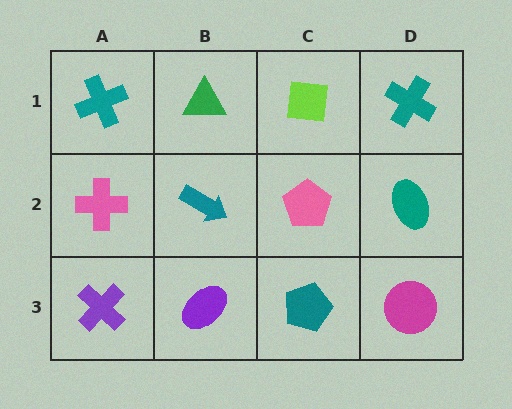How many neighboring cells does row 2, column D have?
3.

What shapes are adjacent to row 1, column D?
A teal ellipse (row 2, column D), a lime square (row 1, column C).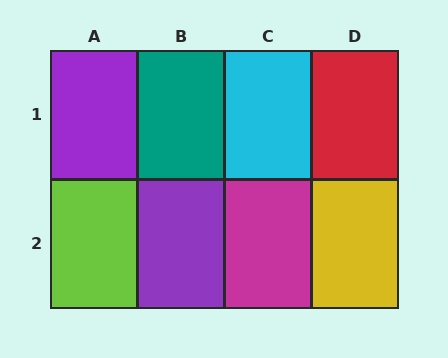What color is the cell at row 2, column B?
Purple.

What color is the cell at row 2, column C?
Magenta.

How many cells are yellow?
1 cell is yellow.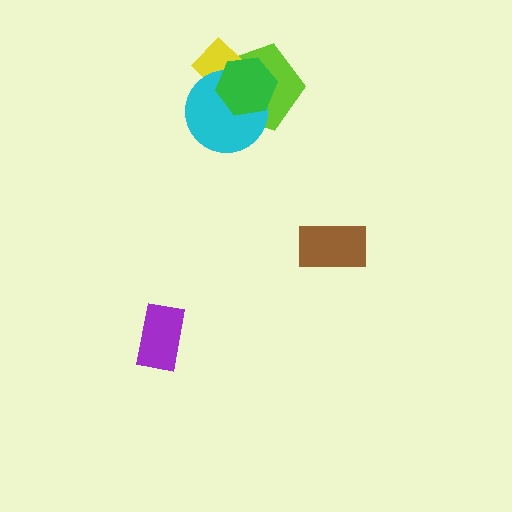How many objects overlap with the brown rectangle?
0 objects overlap with the brown rectangle.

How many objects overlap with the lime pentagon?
3 objects overlap with the lime pentagon.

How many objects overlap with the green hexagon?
3 objects overlap with the green hexagon.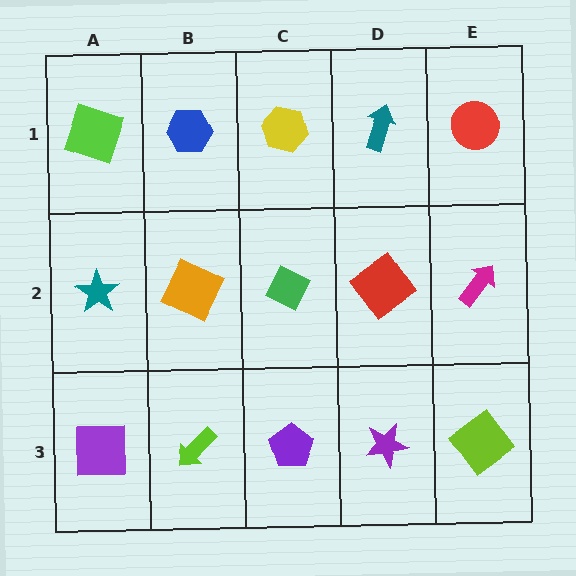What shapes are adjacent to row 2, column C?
A yellow hexagon (row 1, column C), a purple pentagon (row 3, column C), an orange square (row 2, column B), a red diamond (row 2, column D).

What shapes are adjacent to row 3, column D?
A red diamond (row 2, column D), a purple pentagon (row 3, column C), a lime diamond (row 3, column E).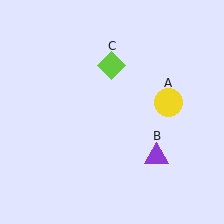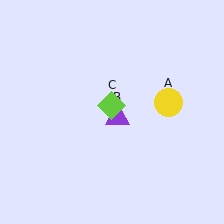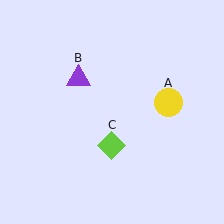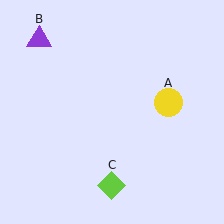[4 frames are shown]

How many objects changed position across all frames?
2 objects changed position: purple triangle (object B), lime diamond (object C).